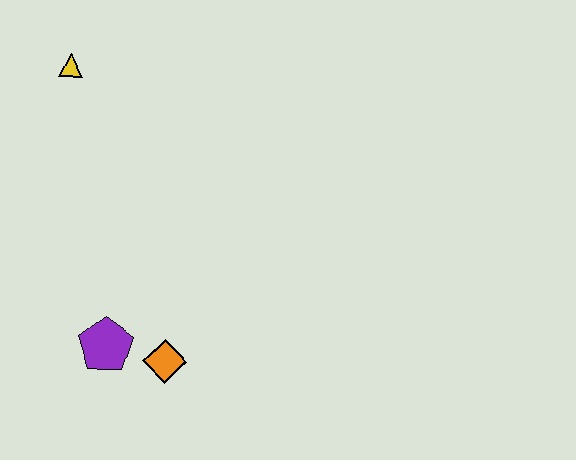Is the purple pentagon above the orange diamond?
Yes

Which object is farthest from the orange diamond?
The yellow triangle is farthest from the orange diamond.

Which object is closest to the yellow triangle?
The purple pentagon is closest to the yellow triangle.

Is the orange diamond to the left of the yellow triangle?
No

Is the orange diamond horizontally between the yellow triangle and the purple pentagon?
No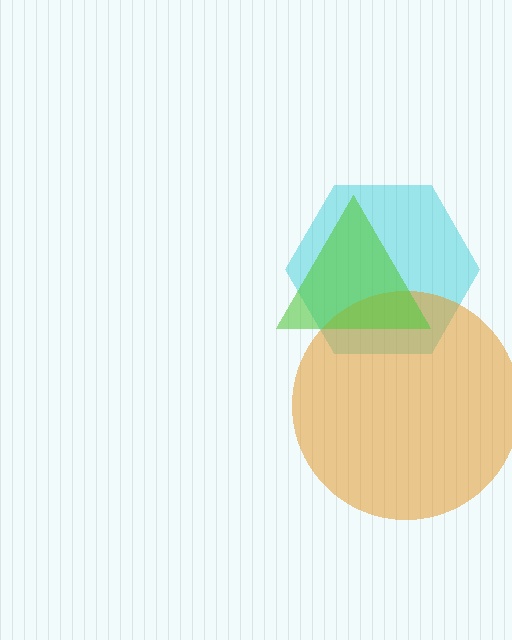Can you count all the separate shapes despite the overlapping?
Yes, there are 3 separate shapes.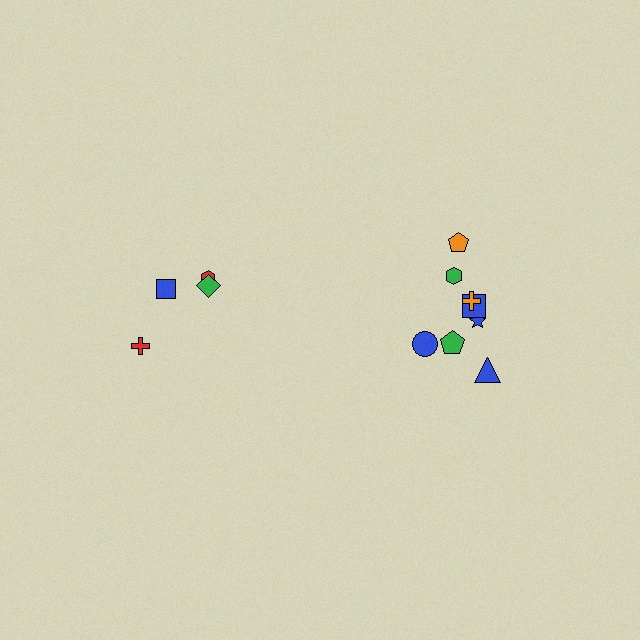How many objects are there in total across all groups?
There are 12 objects.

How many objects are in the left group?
There are 4 objects.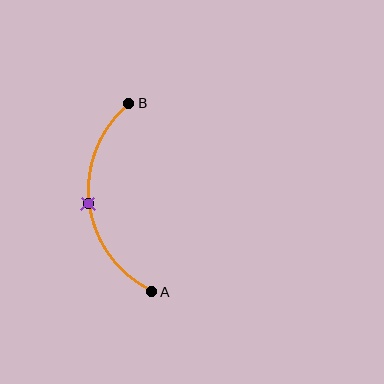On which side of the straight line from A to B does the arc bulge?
The arc bulges to the left of the straight line connecting A and B.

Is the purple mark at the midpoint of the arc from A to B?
Yes. The purple mark lies on the arc at equal arc-length from both A and B — it is the arc midpoint.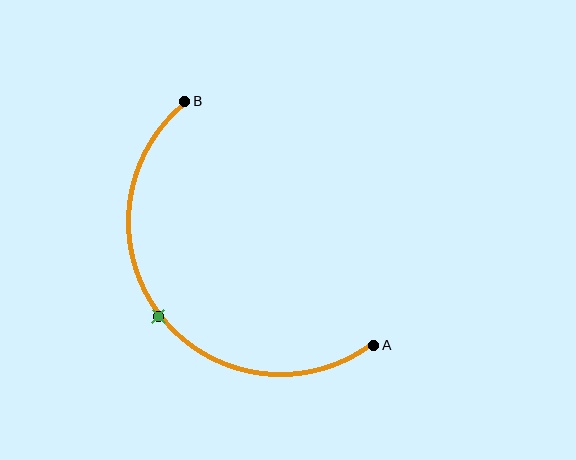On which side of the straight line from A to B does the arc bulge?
The arc bulges below and to the left of the straight line connecting A and B.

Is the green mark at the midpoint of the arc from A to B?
Yes. The green mark lies on the arc at equal arc-length from both A and B — it is the arc midpoint.